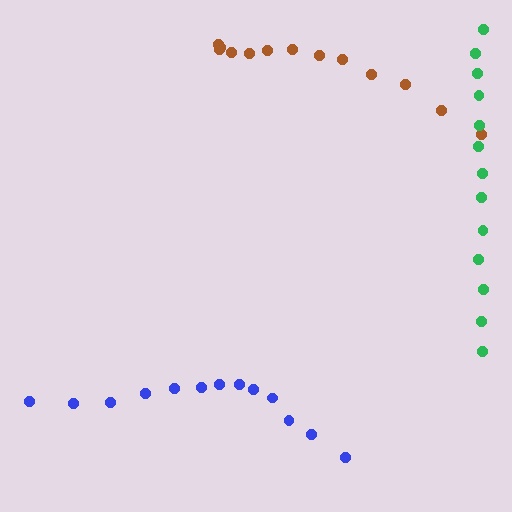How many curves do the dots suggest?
There are 3 distinct paths.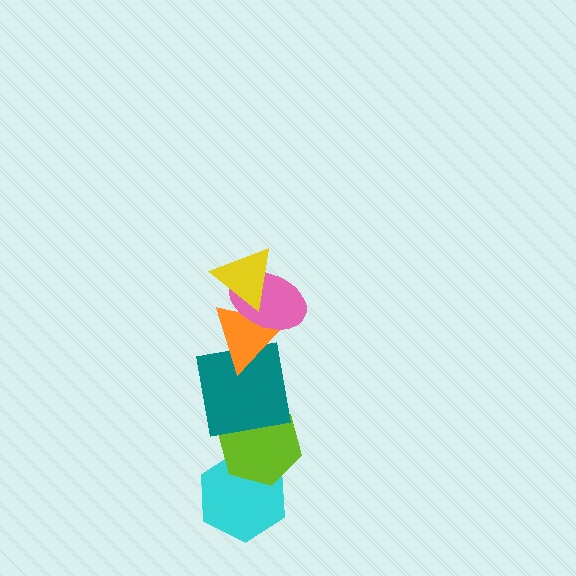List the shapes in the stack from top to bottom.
From top to bottom: the yellow triangle, the pink ellipse, the orange triangle, the teal square, the lime hexagon, the cyan hexagon.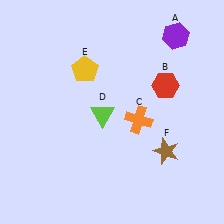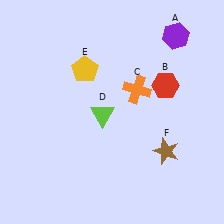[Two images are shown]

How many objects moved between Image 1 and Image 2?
1 object moved between the two images.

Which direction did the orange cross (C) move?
The orange cross (C) moved up.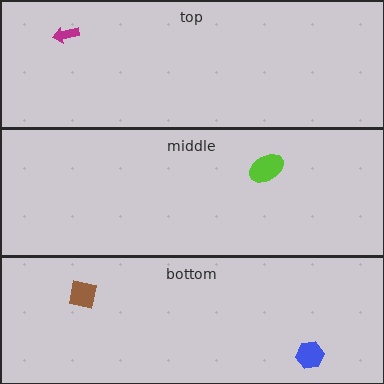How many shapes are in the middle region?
1.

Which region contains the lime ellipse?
The middle region.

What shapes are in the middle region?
The lime ellipse.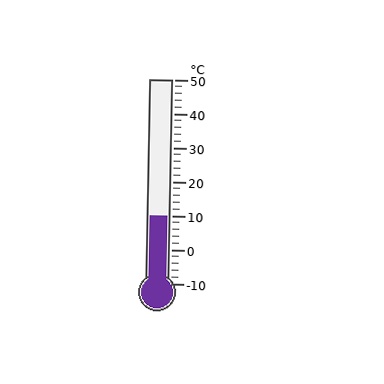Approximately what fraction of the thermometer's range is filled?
The thermometer is filled to approximately 35% of its range.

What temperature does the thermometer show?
The thermometer shows approximately 10°C.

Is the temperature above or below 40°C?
The temperature is below 40°C.